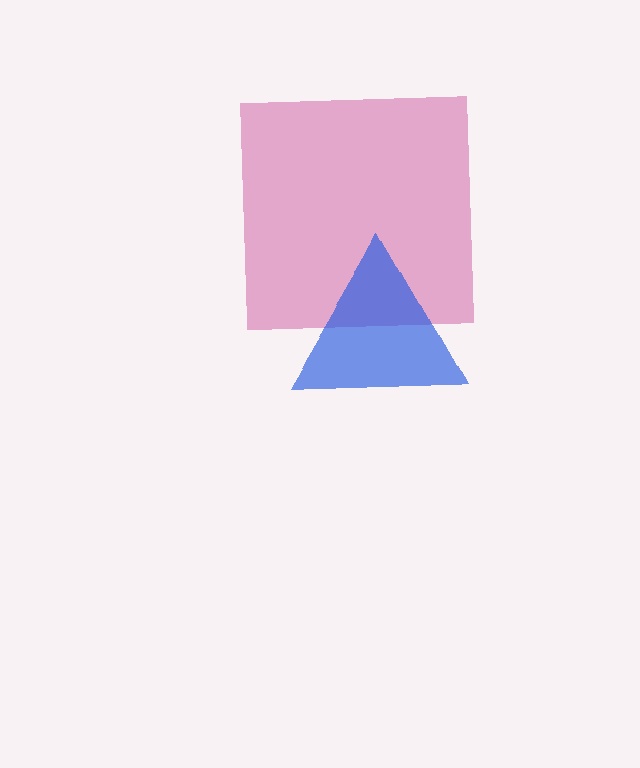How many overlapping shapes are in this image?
There are 2 overlapping shapes in the image.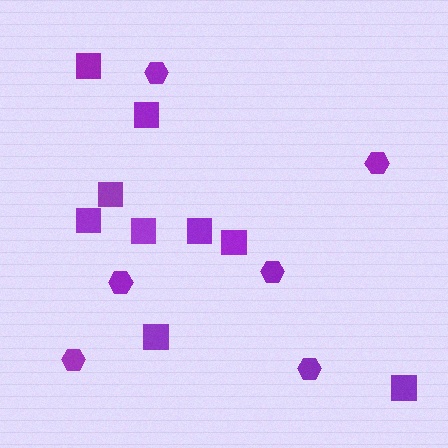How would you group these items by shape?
There are 2 groups: one group of hexagons (6) and one group of squares (9).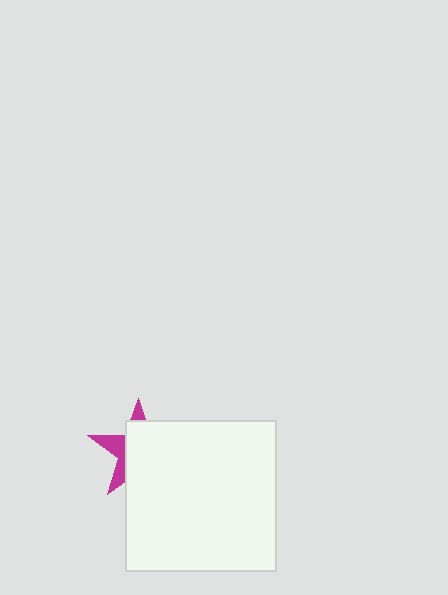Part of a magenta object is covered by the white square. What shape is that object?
It is a star.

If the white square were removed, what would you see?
You would see the complete magenta star.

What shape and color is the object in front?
The object in front is a white square.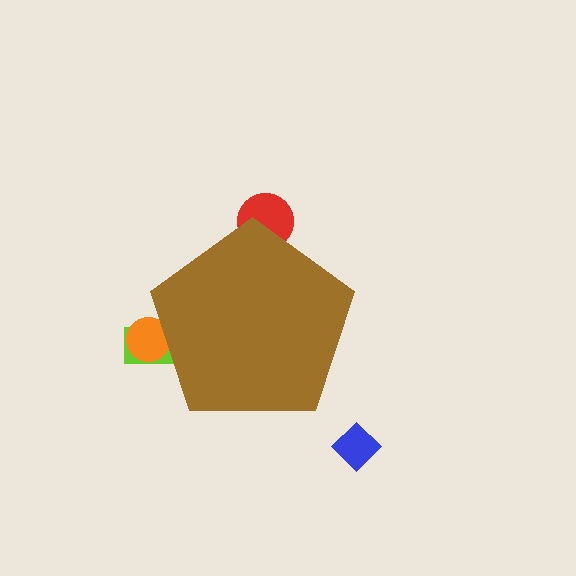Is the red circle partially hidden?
Yes, the red circle is partially hidden behind the brown pentagon.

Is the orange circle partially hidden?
Yes, the orange circle is partially hidden behind the brown pentagon.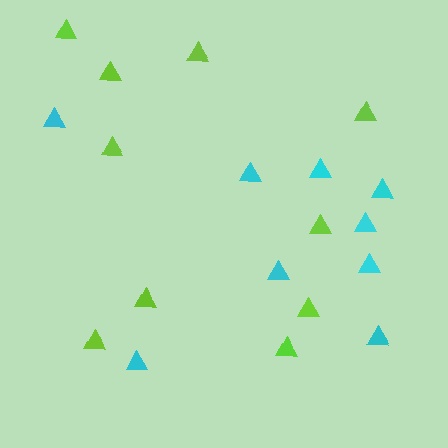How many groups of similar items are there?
There are 2 groups: one group of cyan triangles (9) and one group of lime triangles (10).